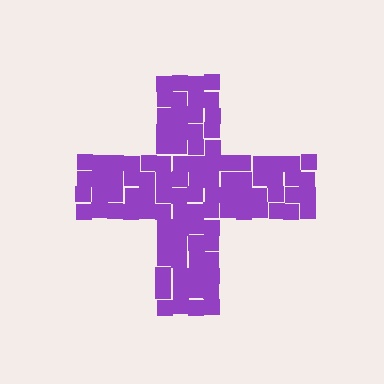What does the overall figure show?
The overall figure shows a cross.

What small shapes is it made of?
It is made of small squares.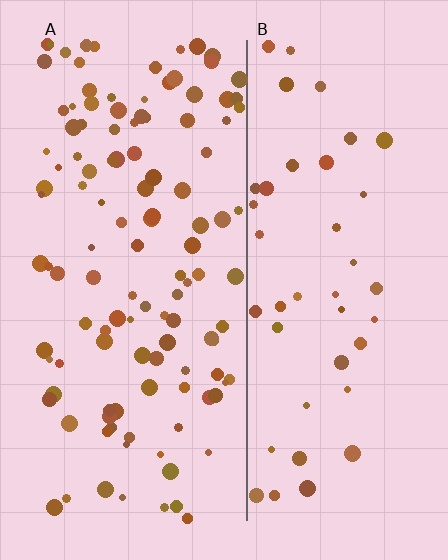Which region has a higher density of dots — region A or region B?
A (the left).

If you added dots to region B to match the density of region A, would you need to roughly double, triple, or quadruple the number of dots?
Approximately triple.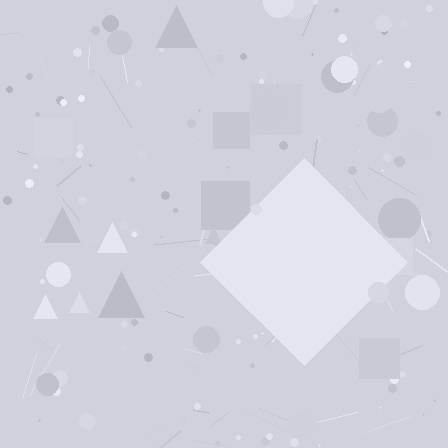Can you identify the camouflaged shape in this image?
The camouflaged shape is a diamond.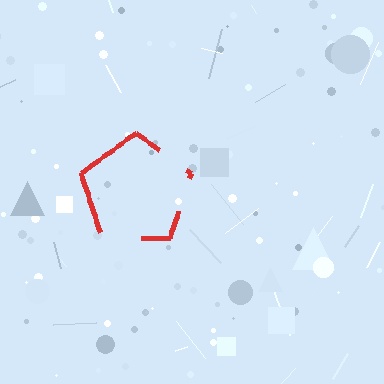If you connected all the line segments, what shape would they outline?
They would outline a pentagon.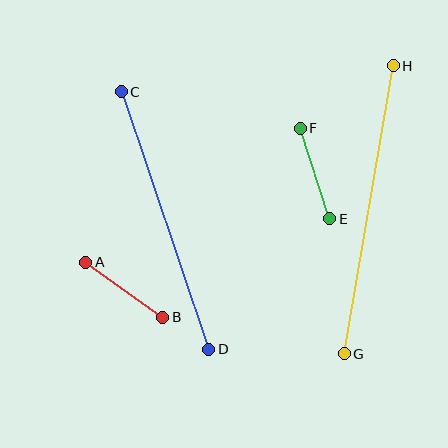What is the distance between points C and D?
The distance is approximately 272 pixels.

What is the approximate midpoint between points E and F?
The midpoint is at approximately (315, 174) pixels.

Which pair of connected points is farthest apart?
Points G and H are farthest apart.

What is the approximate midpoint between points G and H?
The midpoint is at approximately (369, 210) pixels.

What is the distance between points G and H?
The distance is approximately 292 pixels.